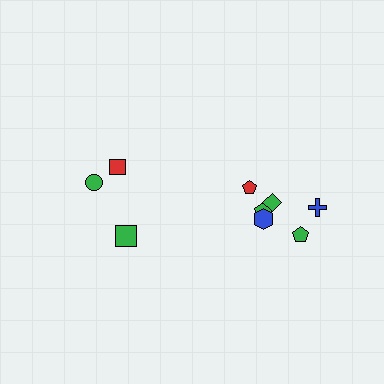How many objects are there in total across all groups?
There are 9 objects.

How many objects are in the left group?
There are 3 objects.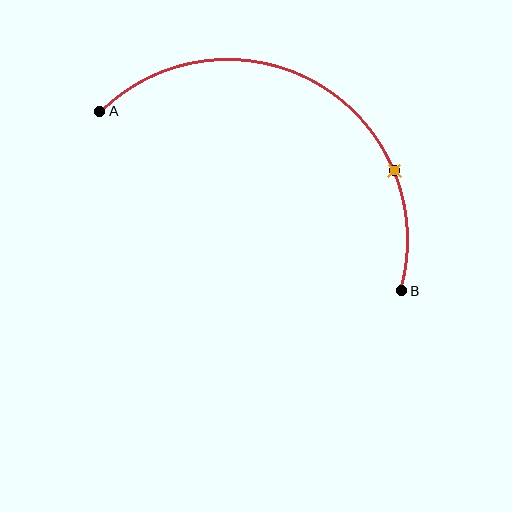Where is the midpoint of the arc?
The arc midpoint is the point on the curve farthest from the straight line joining A and B. It sits above that line.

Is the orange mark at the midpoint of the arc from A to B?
No. The orange mark lies on the arc but is closer to endpoint B. The arc midpoint would be at the point on the curve equidistant along the arc from both A and B.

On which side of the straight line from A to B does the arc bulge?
The arc bulges above the straight line connecting A and B.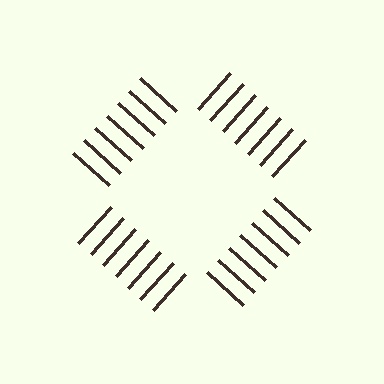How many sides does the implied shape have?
4 sides — the line-ends trace a square.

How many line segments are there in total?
28 — 7 along each of the 4 edges.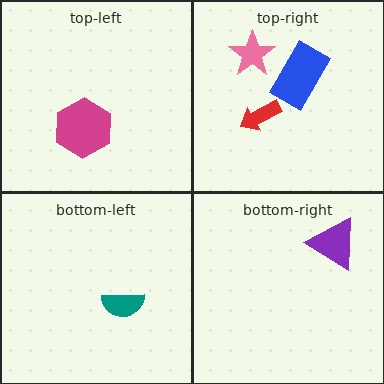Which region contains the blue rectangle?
The top-right region.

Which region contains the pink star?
The top-right region.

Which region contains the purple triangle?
The bottom-right region.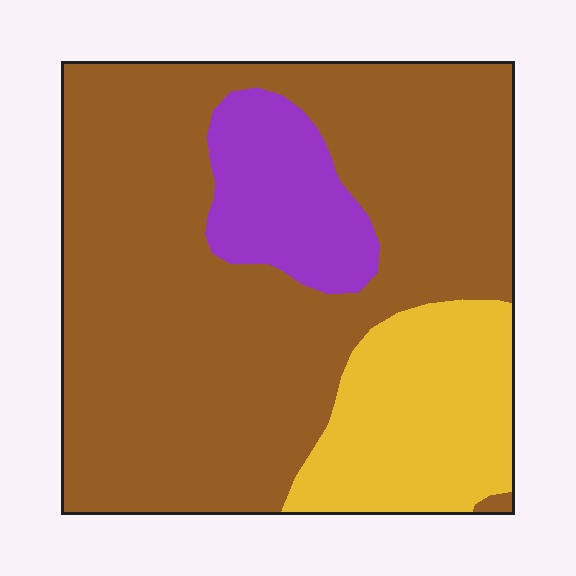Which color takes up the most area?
Brown, at roughly 70%.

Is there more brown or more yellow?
Brown.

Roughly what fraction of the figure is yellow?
Yellow takes up less than a quarter of the figure.